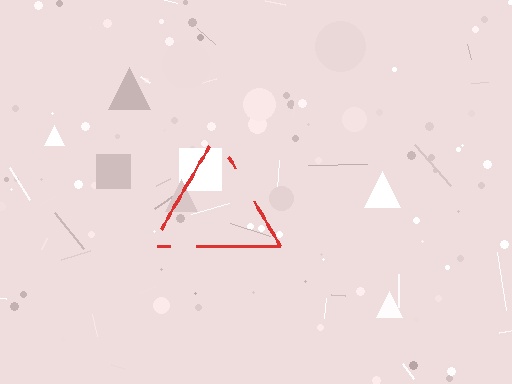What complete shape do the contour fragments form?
The contour fragments form a triangle.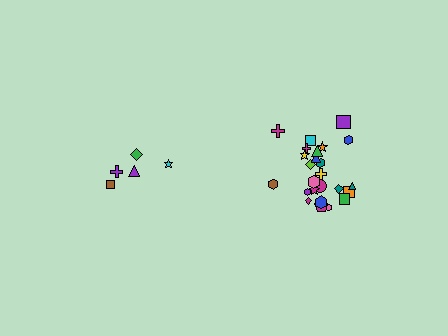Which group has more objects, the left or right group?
The right group.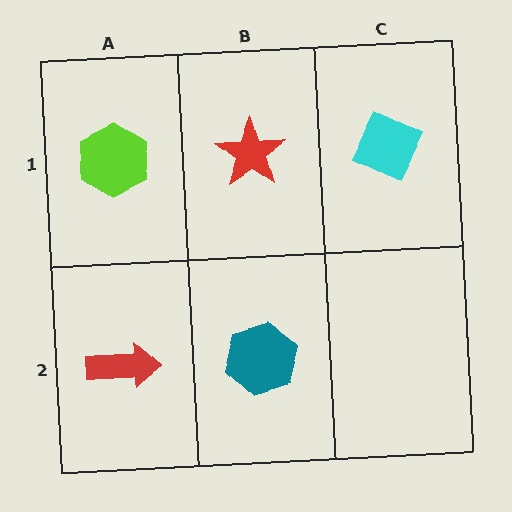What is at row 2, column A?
A red arrow.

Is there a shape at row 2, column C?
No, that cell is empty.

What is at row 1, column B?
A red star.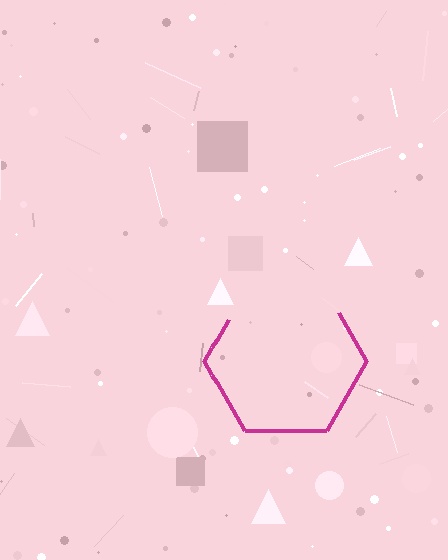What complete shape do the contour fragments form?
The contour fragments form a hexagon.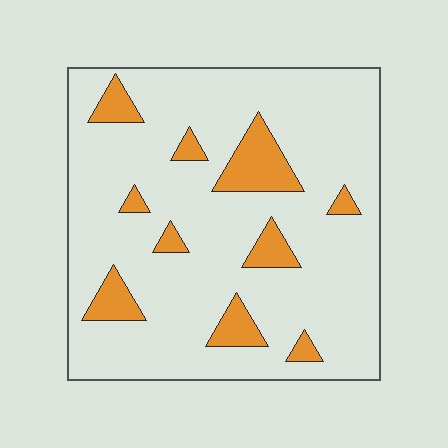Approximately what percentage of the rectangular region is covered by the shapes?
Approximately 15%.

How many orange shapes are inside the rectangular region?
10.